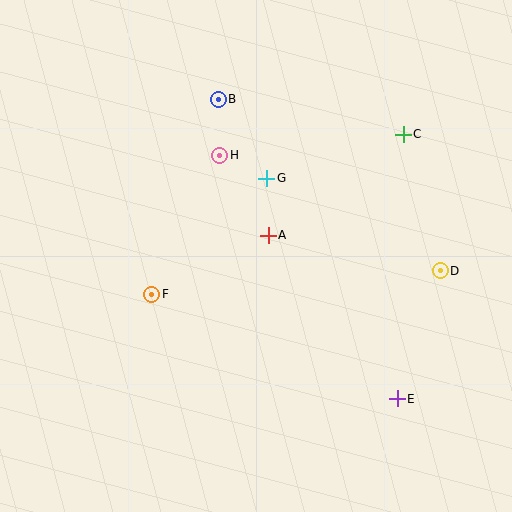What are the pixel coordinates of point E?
Point E is at (397, 399).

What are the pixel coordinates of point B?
Point B is at (218, 99).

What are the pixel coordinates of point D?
Point D is at (440, 271).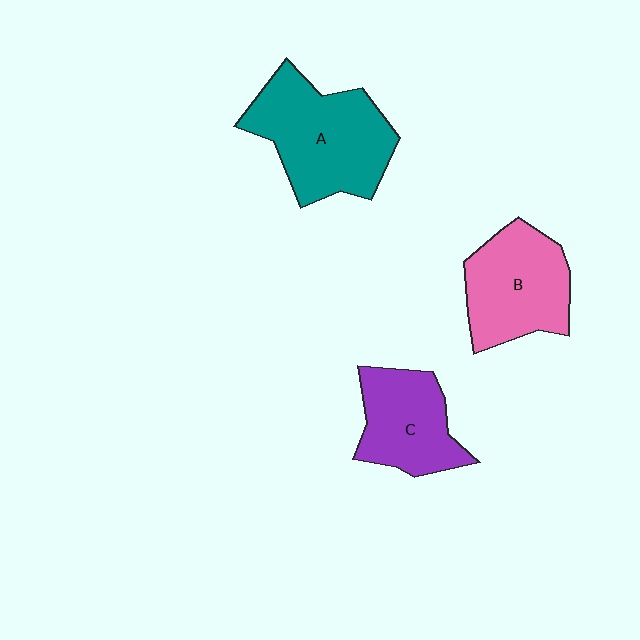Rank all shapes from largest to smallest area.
From largest to smallest: A (teal), B (pink), C (purple).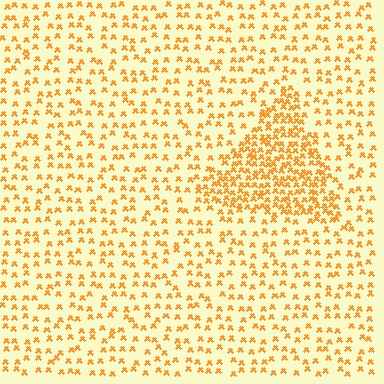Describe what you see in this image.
The image contains small orange elements arranged at two different densities. A triangle-shaped region is visible where the elements are more densely packed than the surrounding area.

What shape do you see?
I see a triangle.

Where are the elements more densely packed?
The elements are more densely packed inside the triangle boundary.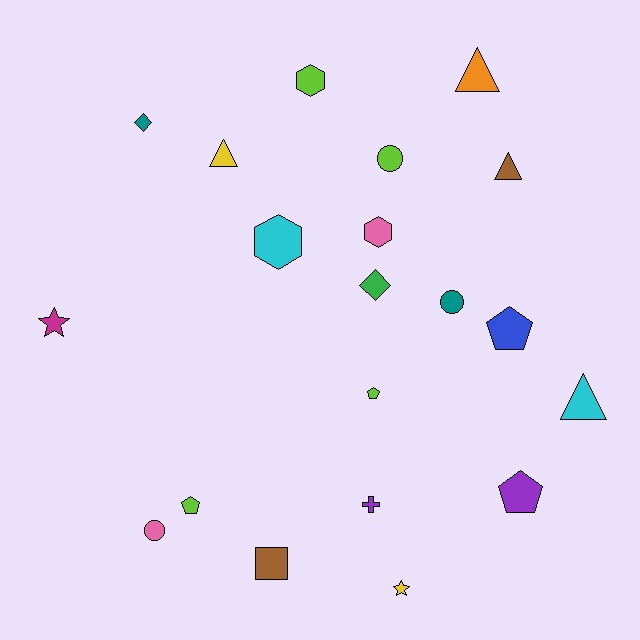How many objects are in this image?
There are 20 objects.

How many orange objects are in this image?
There is 1 orange object.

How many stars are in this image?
There are 2 stars.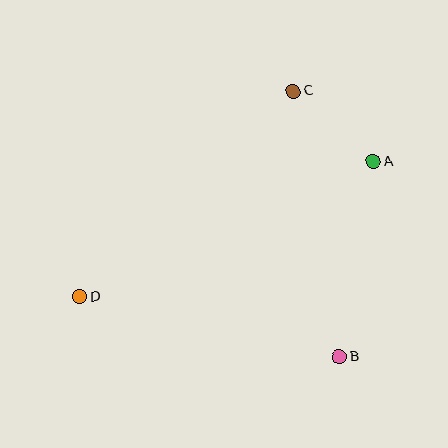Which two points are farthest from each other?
Points A and D are farthest from each other.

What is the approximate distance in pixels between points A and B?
The distance between A and B is approximately 198 pixels.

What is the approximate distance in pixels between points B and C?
The distance between B and C is approximately 269 pixels.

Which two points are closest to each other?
Points A and C are closest to each other.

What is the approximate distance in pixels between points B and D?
The distance between B and D is approximately 266 pixels.